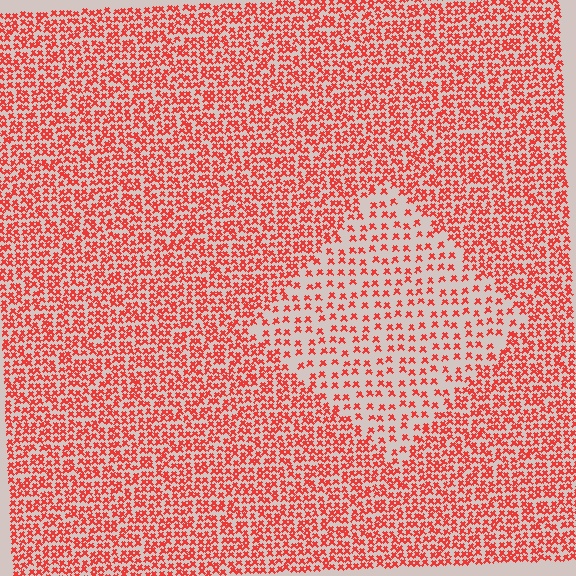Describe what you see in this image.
The image contains small red elements arranged at two different densities. A diamond-shaped region is visible where the elements are less densely packed than the surrounding area.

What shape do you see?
I see a diamond.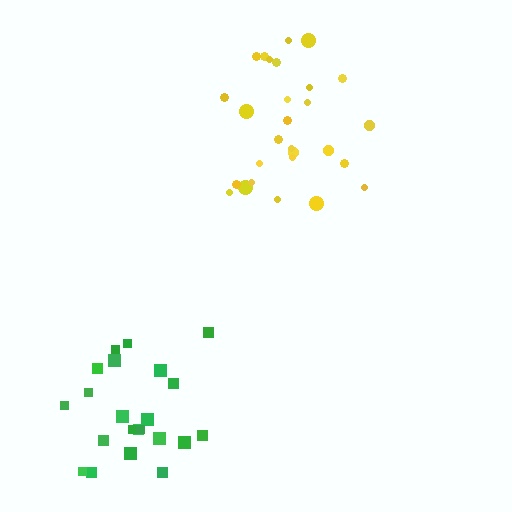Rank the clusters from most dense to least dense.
yellow, green.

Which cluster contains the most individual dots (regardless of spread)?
Yellow (28).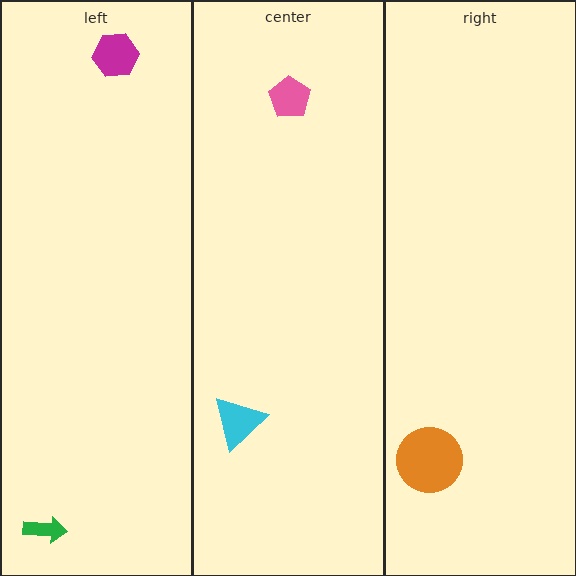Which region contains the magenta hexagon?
The left region.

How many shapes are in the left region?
2.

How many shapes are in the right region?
1.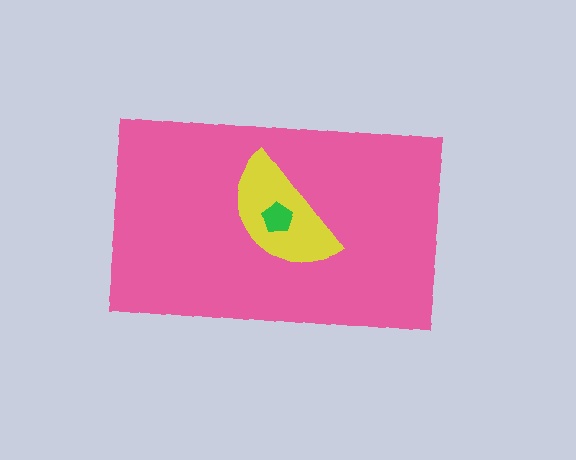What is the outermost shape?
The pink rectangle.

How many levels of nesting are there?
3.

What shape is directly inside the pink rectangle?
The yellow semicircle.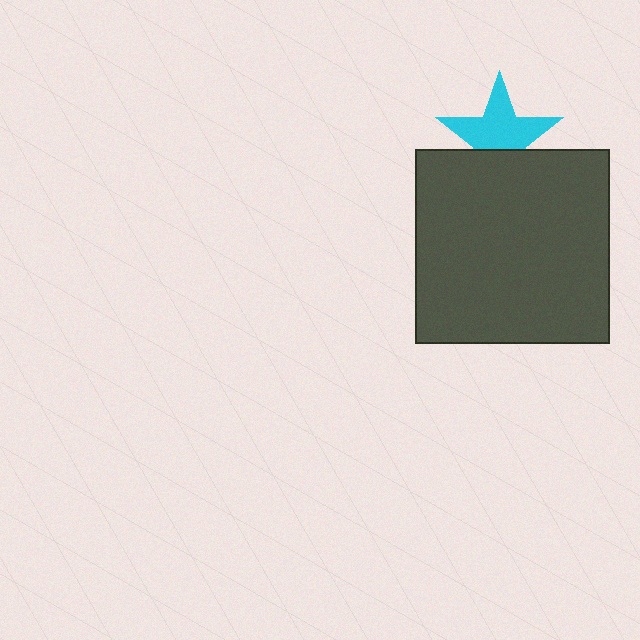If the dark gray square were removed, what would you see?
You would see the complete cyan star.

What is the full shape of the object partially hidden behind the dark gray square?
The partially hidden object is a cyan star.